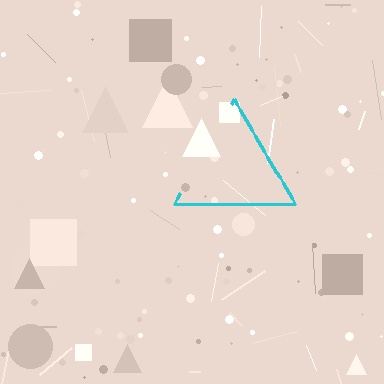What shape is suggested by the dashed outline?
The dashed outline suggests a triangle.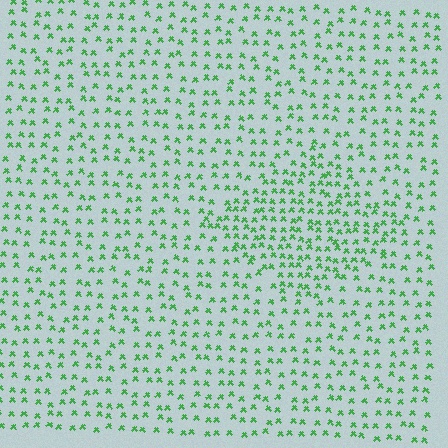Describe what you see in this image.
The image contains small green elements arranged at two different densities. A diamond-shaped region is visible where the elements are more densely packed than the surrounding area.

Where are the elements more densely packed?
The elements are more densely packed inside the diamond boundary.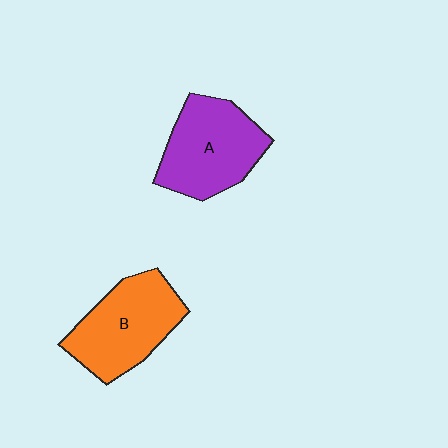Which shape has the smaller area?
Shape B (orange).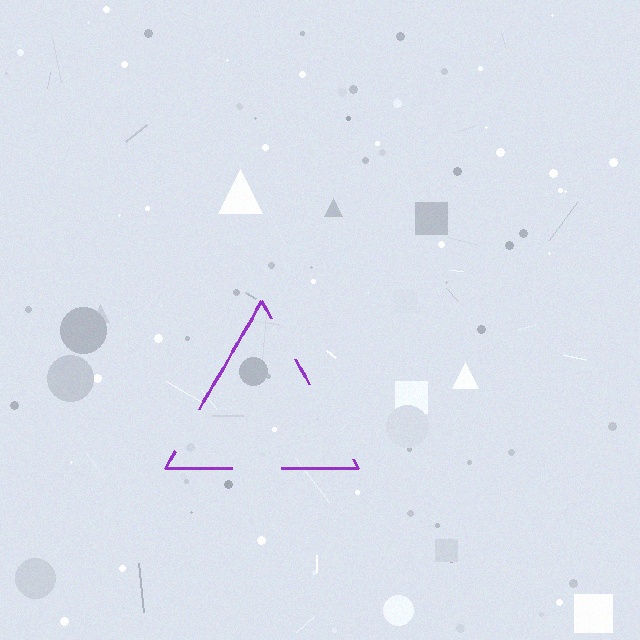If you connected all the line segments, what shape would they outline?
They would outline a triangle.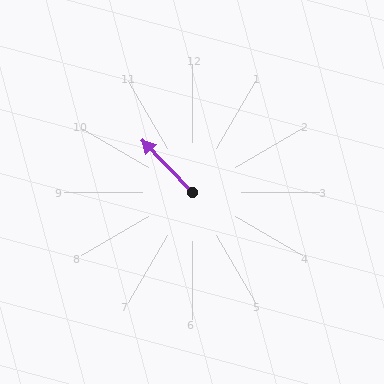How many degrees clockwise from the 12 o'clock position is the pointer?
Approximately 316 degrees.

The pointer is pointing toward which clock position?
Roughly 11 o'clock.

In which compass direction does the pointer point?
Northwest.